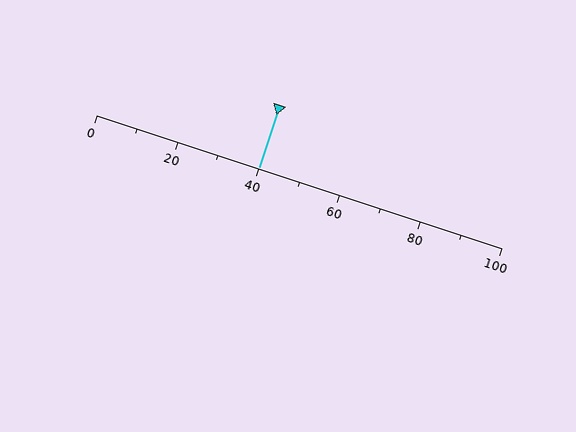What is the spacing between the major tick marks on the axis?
The major ticks are spaced 20 apart.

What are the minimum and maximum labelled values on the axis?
The axis runs from 0 to 100.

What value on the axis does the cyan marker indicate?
The marker indicates approximately 40.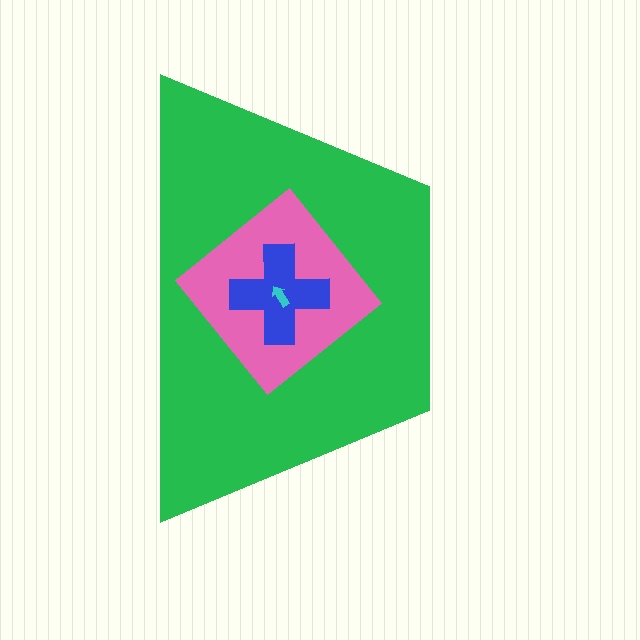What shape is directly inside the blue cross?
The cyan arrow.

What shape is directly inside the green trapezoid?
The pink diamond.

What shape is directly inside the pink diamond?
The blue cross.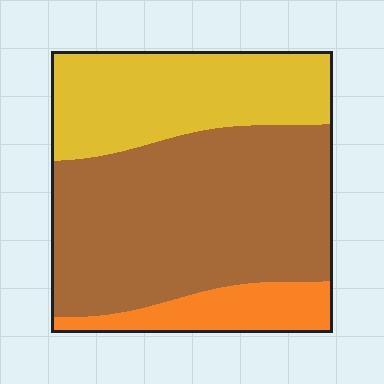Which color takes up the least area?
Orange, at roughly 15%.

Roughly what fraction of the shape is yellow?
Yellow covers roughly 30% of the shape.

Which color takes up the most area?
Brown, at roughly 55%.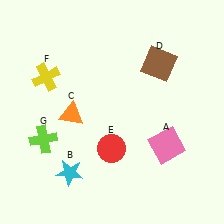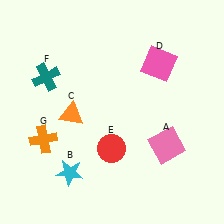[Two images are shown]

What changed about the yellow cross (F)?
In Image 1, F is yellow. In Image 2, it changed to teal.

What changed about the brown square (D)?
In Image 1, D is brown. In Image 2, it changed to pink.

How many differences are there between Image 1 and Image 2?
There are 3 differences between the two images.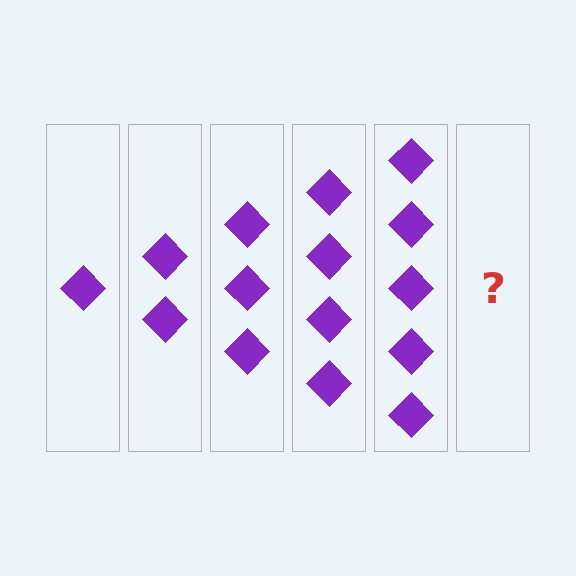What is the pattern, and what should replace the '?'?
The pattern is that each step adds one more diamond. The '?' should be 6 diamonds.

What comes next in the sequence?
The next element should be 6 diamonds.